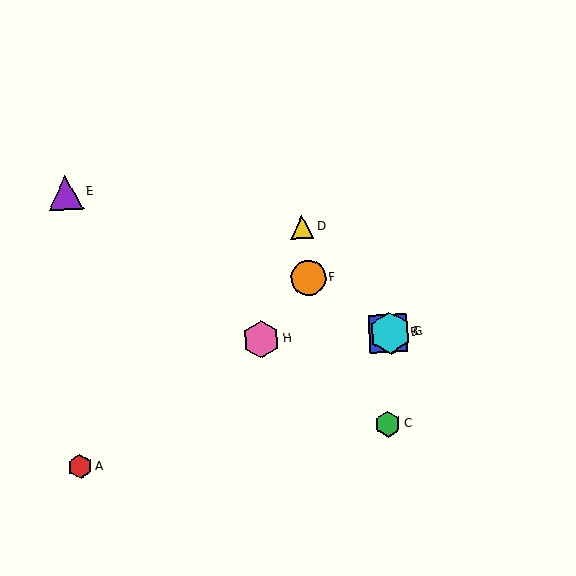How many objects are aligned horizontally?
3 objects (B, G, H) are aligned horizontally.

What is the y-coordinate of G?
Object G is at y≈333.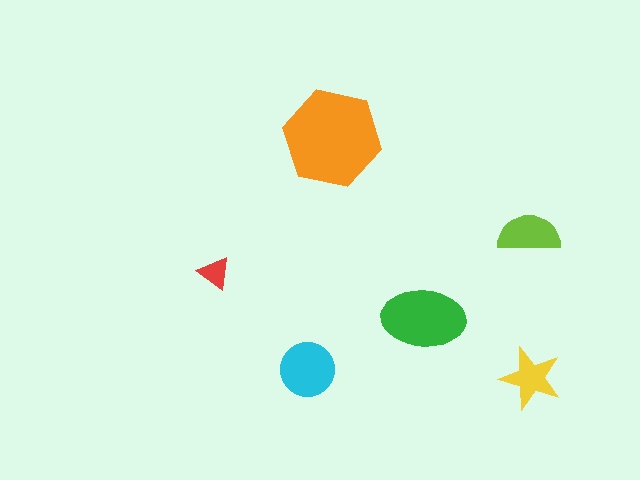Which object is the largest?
The orange hexagon.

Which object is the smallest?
The red triangle.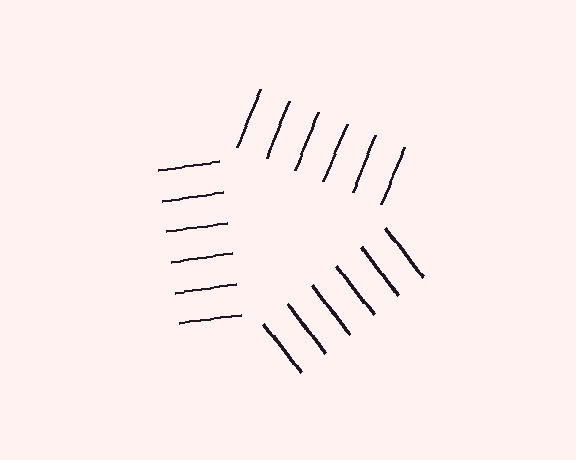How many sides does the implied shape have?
3 sides — the line-ends trace a triangle.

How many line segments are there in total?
18 — 6 along each of the 3 edges.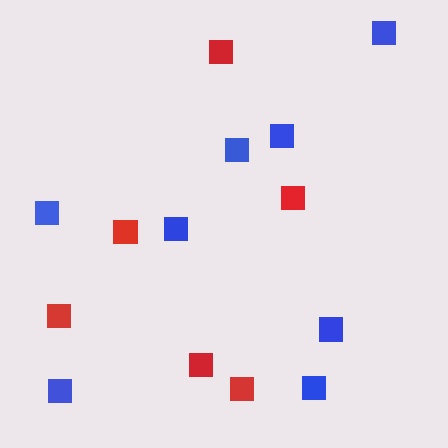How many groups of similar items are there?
There are 2 groups: one group of red squares (6) and one group of blue squares (8).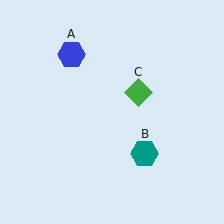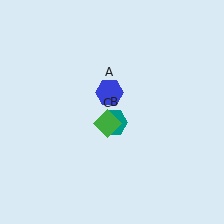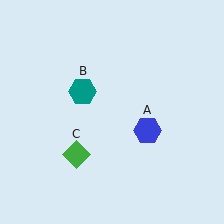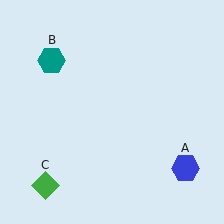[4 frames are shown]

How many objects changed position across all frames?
3 objects changed position: blue hexagon (object A), teal hexagon (object B), green diamond (object C).